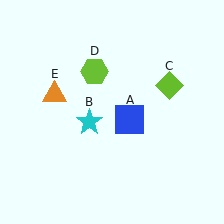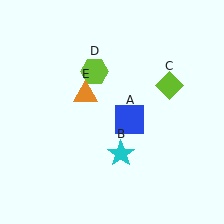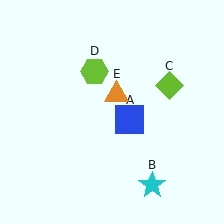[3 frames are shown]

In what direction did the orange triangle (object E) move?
The orange triangle (object E) moved right.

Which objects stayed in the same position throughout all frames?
Blue square (object A) and lime diamond (object C) and lime hexagon (object D) remained stationary.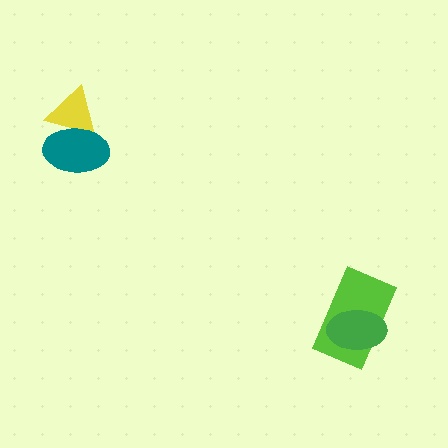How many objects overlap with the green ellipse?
1 object overlaps with the green ellipse.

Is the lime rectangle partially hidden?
Yes, it is partially covered by another shape.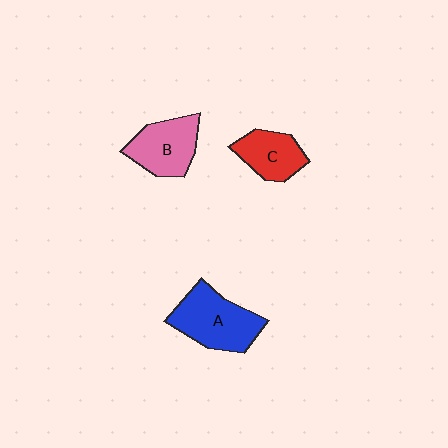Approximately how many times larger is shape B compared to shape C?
Approximately 1.2 times.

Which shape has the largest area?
Shape A (blue).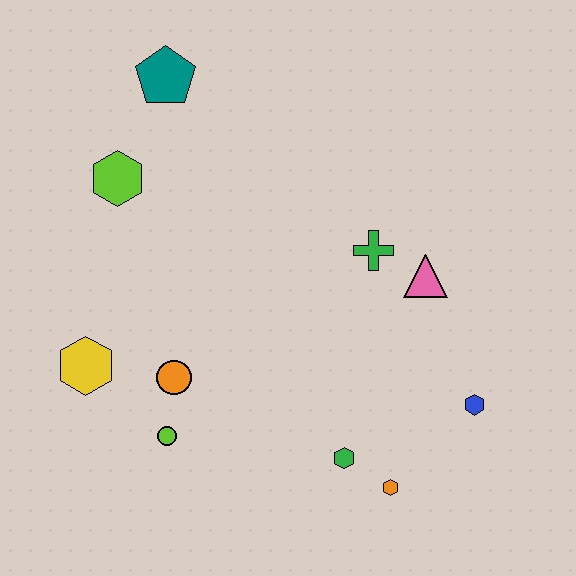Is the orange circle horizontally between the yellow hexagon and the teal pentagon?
No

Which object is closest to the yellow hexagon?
The orange circle is closest to the yellow hexagon.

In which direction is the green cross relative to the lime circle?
The green cross is to the right of the lime circle.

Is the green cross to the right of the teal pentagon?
Yes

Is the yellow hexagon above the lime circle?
Yes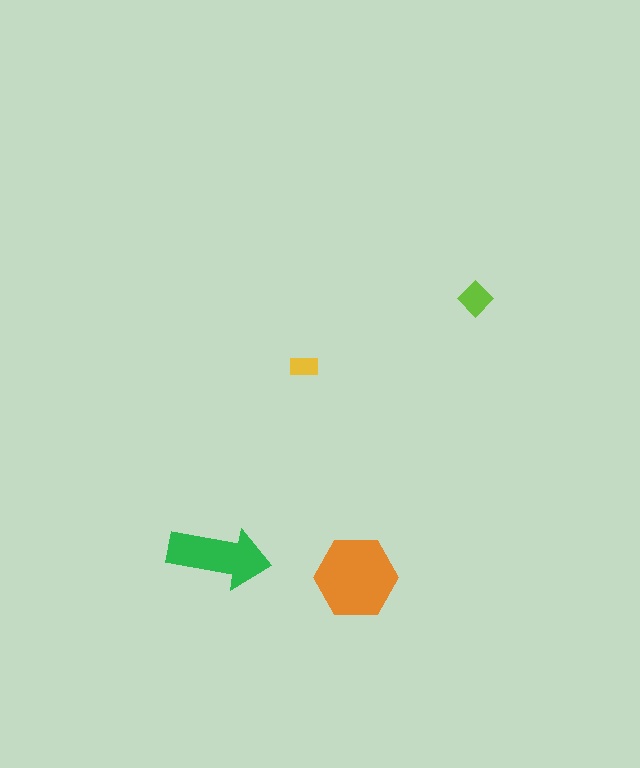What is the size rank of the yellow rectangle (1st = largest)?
4th.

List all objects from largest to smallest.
The orange hexagon, the green arrow, the lime diamond, the yellow rectangle.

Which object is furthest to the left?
The green arrow is leftmost.